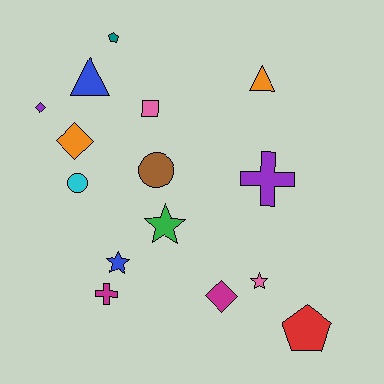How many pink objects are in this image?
There are 2 pink objects.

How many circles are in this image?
There are 2 circles.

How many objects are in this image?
There are 15 objects.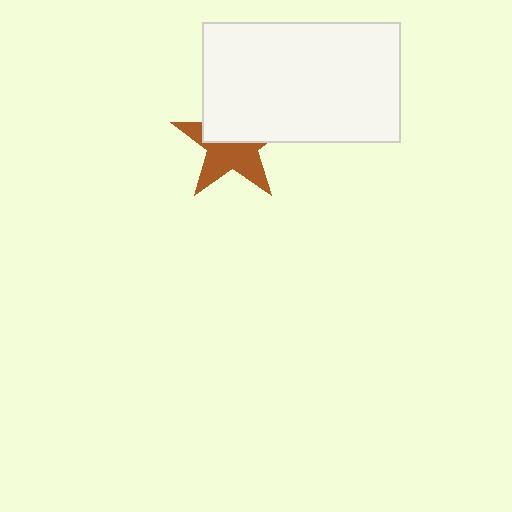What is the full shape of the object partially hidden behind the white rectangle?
The partially hidden object is a brown star.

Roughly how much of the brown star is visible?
About half of it is visible (roughly 52%).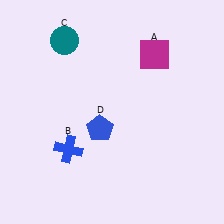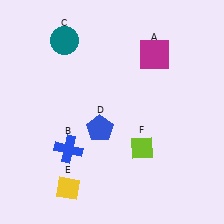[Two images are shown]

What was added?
A yellow diamond (E), a lime diamond (F) were added in Image 2.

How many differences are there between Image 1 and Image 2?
There are 2 differences between the two images.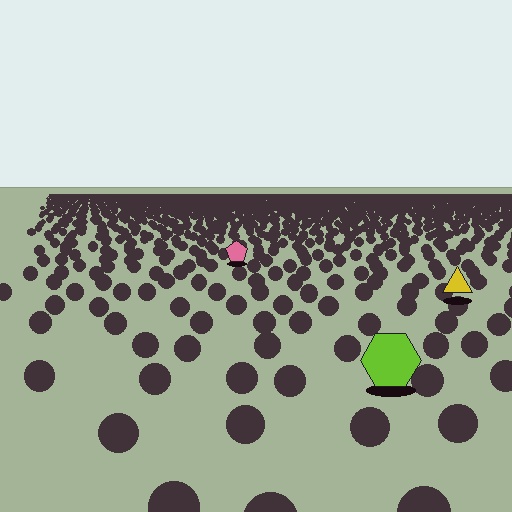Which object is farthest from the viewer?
The pink pentagon is farthest from the viewer. It appears smaller and the ground texture around it is denser.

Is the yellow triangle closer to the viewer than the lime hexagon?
No. The lime hexagon is closer — you can tell from the texture gradient: the ground texture is coarser near it.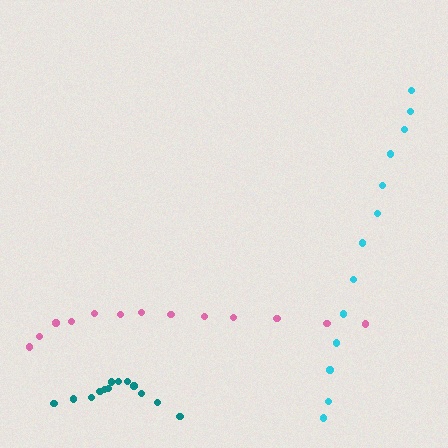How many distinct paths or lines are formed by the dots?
There are 3 distinct paths.